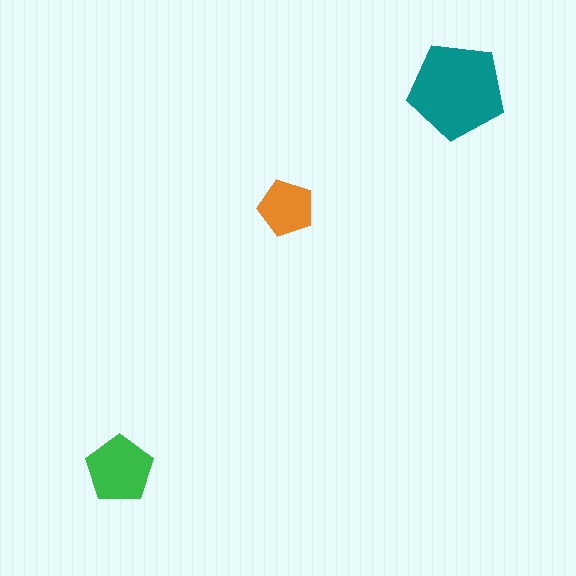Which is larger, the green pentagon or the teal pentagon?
The teal one.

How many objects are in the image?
There are 3 objects in the image.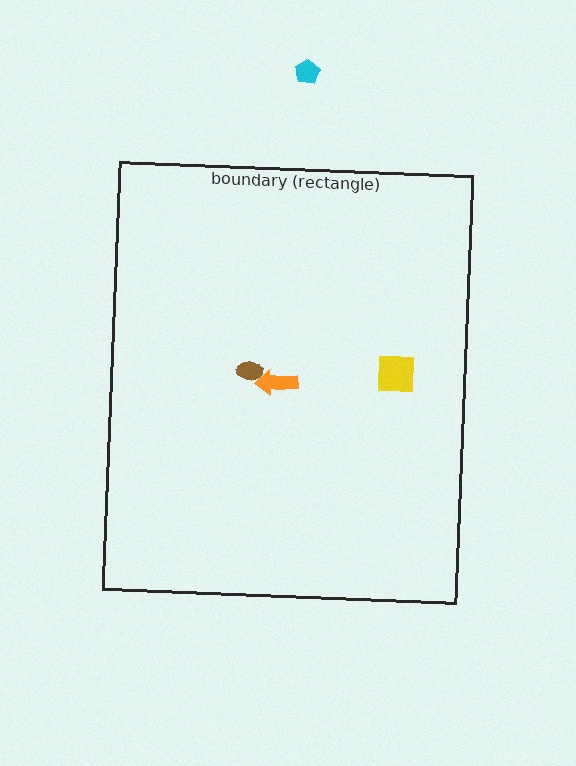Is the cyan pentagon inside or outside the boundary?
Outside.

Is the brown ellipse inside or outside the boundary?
Inside.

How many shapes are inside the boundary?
3 inside, 1 outside.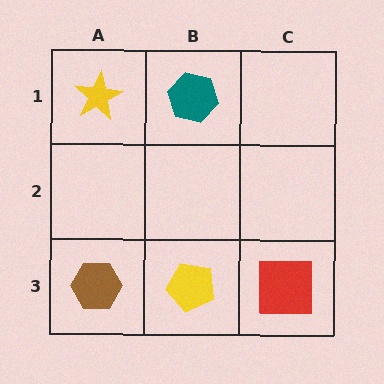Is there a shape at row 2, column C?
No, that cell is empty.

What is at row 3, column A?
A brown hexagon.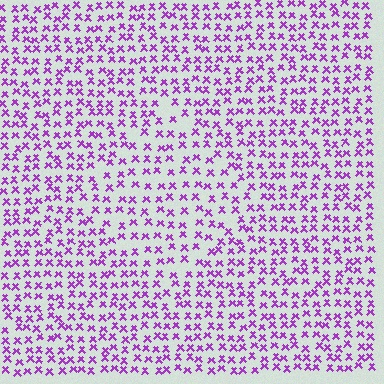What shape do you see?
I see a diamond.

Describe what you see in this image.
The image contains small purple elements arranged at two different densities. A diamond-shaped region is visible where the elements are less densely packed than the surrounding area.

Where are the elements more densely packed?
The elements are more densely packed outside the diamond boundary.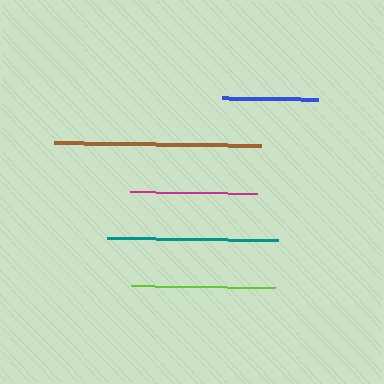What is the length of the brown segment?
The brown segment is approximately 207 pixels long.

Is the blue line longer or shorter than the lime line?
The lime line is longer than the blue line.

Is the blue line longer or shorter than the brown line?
The brown line is longer than the blue line.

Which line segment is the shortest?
The blue line is the shortest at approximately 96 pixels.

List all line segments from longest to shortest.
From longest to shortest: brown, teal, lime, magenta, blue.